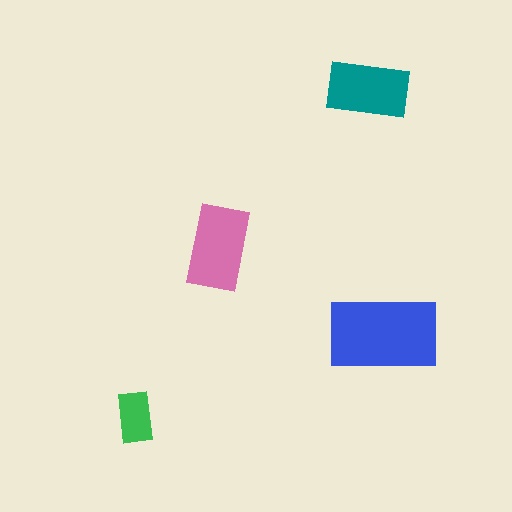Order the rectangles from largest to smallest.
the blue one, the pink one, the teal one, the green one.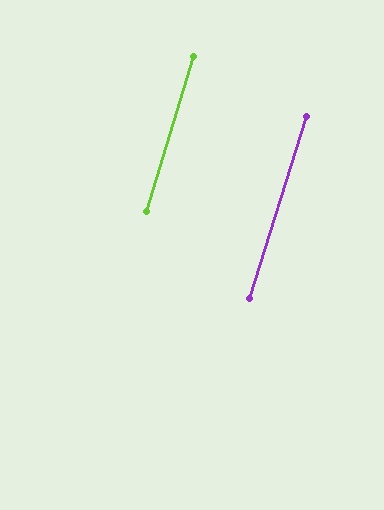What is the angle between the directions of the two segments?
Approximately 0 degrees.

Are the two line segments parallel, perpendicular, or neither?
Parallel — their directions differ by only 0.4°.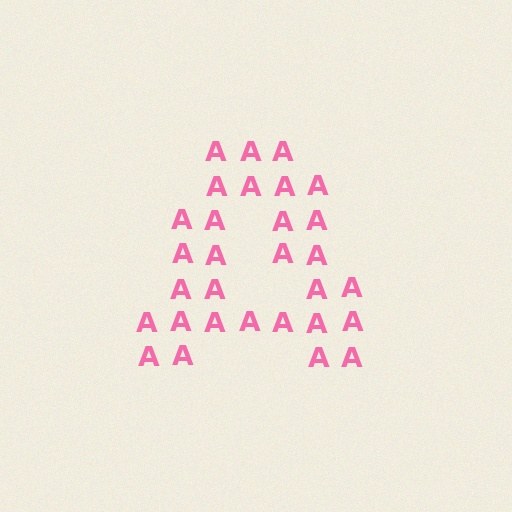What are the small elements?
The small elements are letter A's.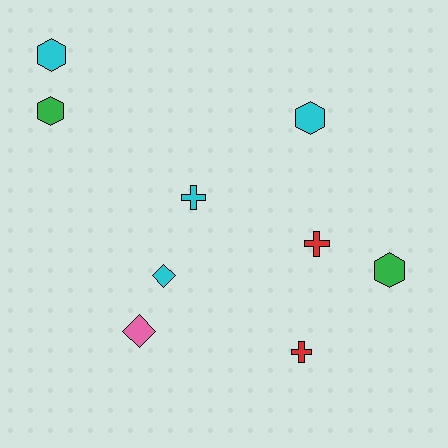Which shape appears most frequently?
Hexagon, with 4 objects.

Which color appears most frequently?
Cyan, with 4 objects.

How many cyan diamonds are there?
There is 1 cyan diamond.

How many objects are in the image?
There are 9 objects.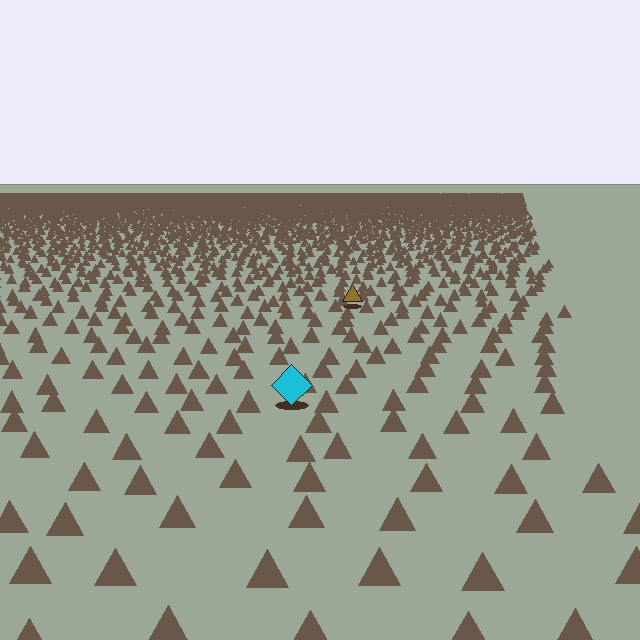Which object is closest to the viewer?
The cyan diamond is closest. The texture marks near it are larger and more spread out.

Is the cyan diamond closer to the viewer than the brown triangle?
Yes. The cyan diamond is closer — you can tell from the texture gradient: the ground texture is coarser near it.